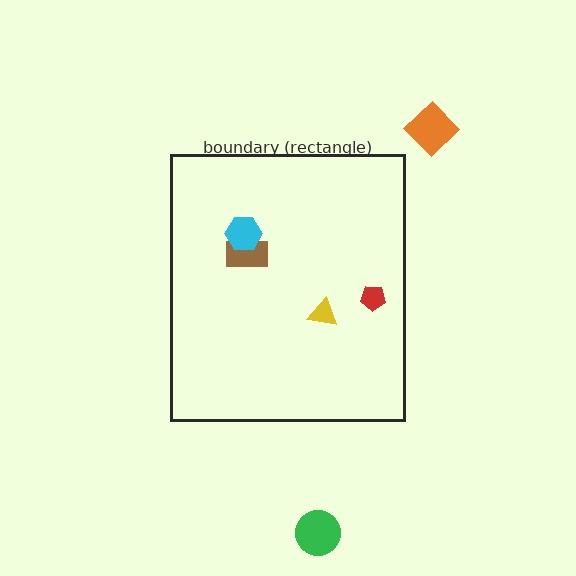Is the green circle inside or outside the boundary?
Outside.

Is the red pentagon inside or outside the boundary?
Inside.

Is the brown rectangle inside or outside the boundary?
Inside.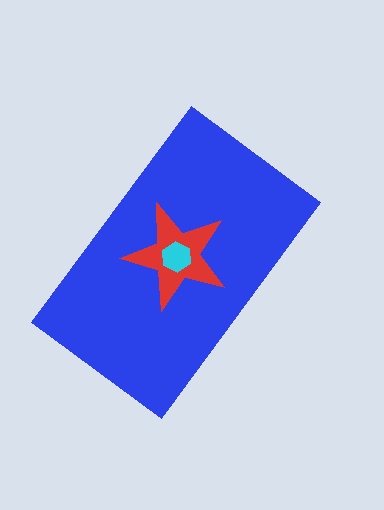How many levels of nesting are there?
3.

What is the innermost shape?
The cyan hexagon.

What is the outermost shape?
The blue rectangle.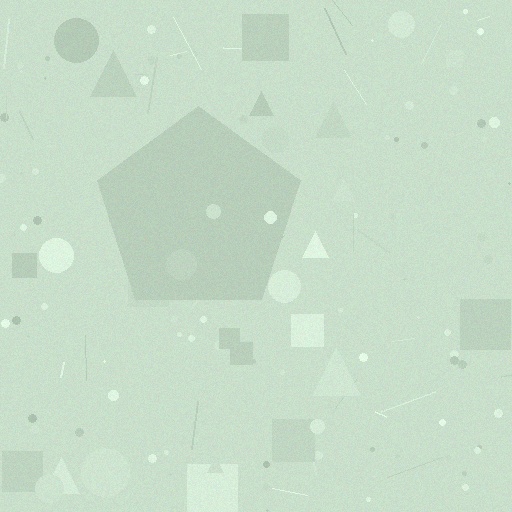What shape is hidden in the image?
A pentagon is hidden in the image.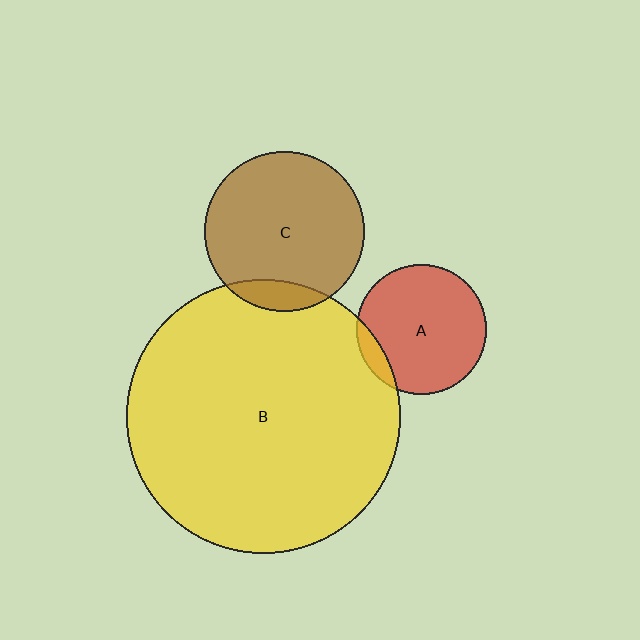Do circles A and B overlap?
Yes.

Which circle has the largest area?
Circle B (yellow).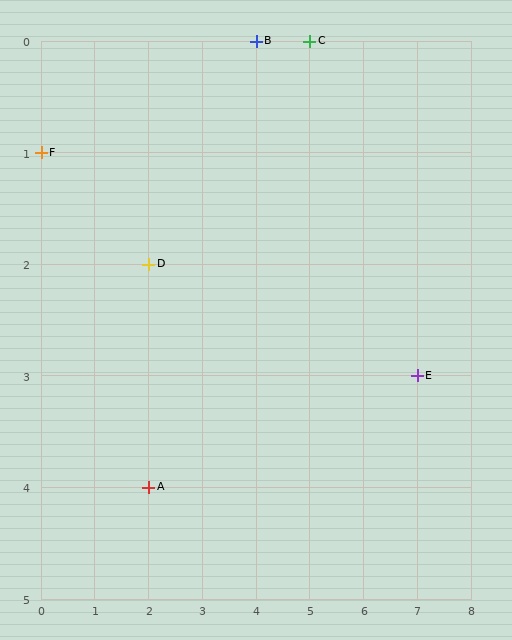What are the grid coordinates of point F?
Point F is at grid coordinates (0, 1).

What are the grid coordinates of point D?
Point D is at grid coordinates (2, 2).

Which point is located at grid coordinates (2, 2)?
Point D is at (2, 2).